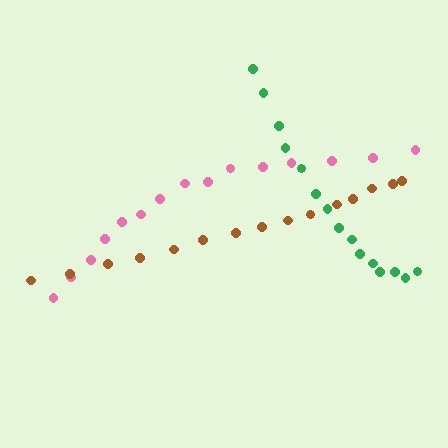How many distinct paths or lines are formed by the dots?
There are 3 distinct paths.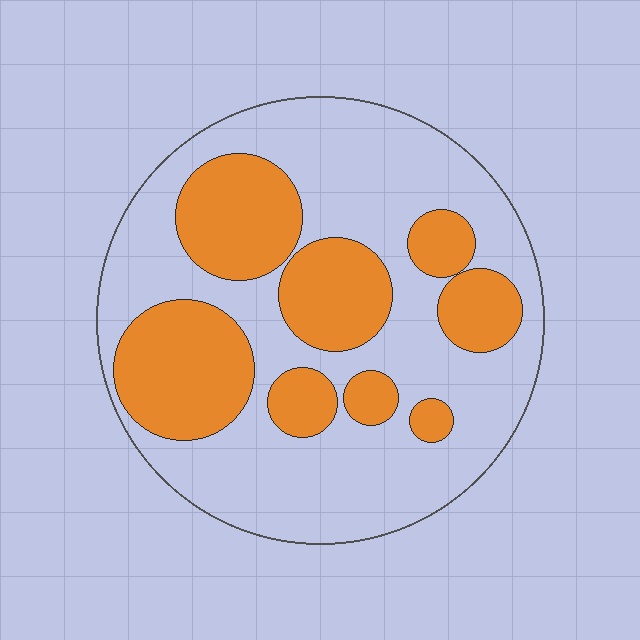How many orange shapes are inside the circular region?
8.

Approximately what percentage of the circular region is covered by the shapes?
Approximately 35%.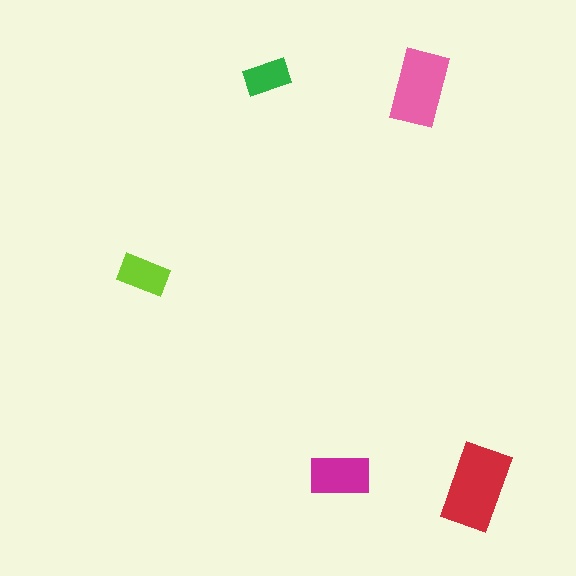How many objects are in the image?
There are 5 objects in the image.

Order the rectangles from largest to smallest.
the red one, the pink one, the magenta one, the lime one, the green one.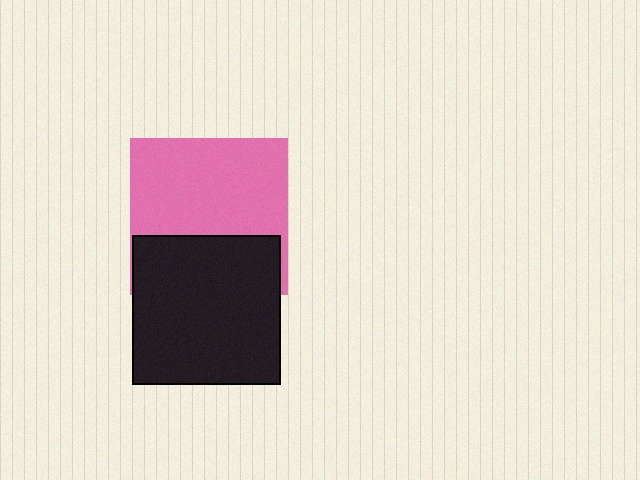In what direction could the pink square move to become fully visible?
The pink square could move up. That would shift it out from behind the black square entirely.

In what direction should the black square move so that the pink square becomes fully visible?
The black square should move down. That is the shortest direction to clear the overlap and leave the pink square fully visible.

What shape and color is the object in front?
The object in front is a black square.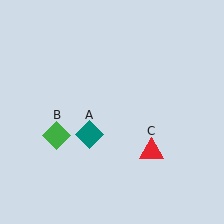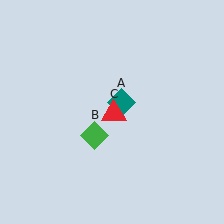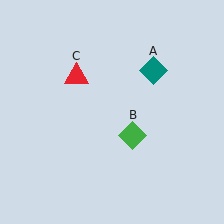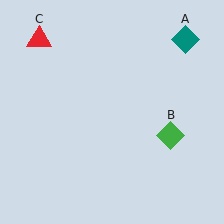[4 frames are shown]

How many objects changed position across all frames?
3 objects changed position: teal diamond (object A), green diamond (object B), red triangle (object C).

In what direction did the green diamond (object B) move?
The green diamond (object B) moved right.